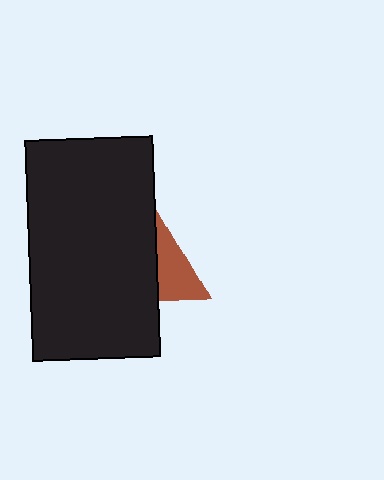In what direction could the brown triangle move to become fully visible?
The brown triangle could move right. That would shift it out from behind the black rectangle entirely.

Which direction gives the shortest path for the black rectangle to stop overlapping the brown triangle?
Moving left gives the shortest separation.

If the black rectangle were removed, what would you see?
You would see the complete brown triangle.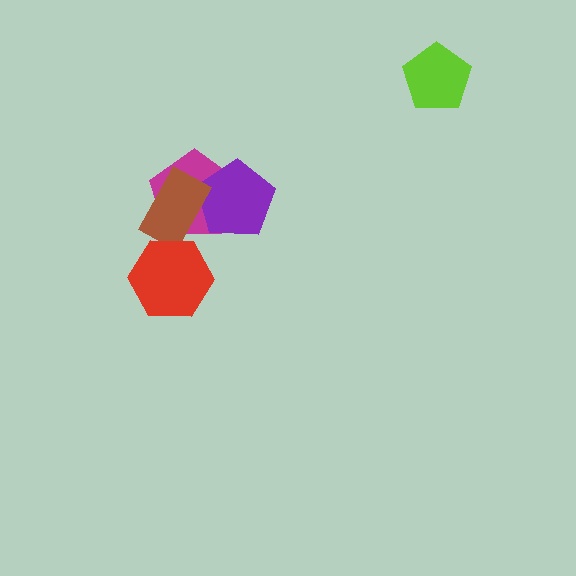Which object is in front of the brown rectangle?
The red hexagon is in front of the brown rectangle.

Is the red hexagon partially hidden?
No, no other shape covers it.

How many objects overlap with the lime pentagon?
0 objects overlap with the lime pentagon.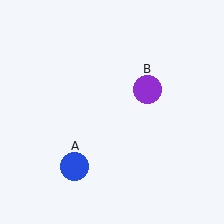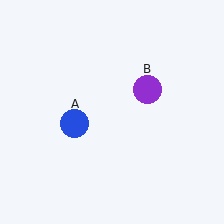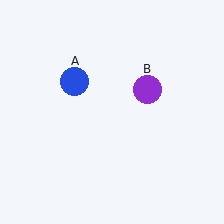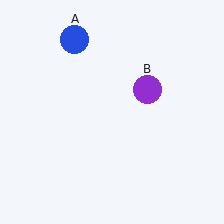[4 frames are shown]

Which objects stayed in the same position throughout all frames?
Purple circle (object B) remained stationary.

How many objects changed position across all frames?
1 object changed position: blue circle (object A).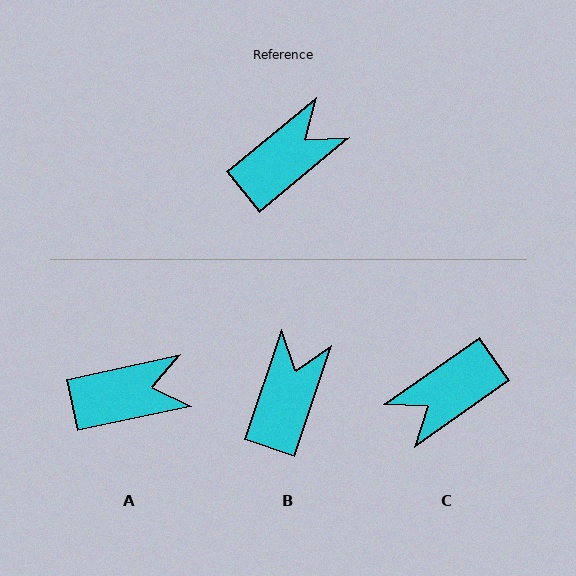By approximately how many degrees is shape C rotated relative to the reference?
Approximately 176 degrees counter-clockwise.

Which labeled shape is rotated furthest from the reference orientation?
C, about 176 degrees away.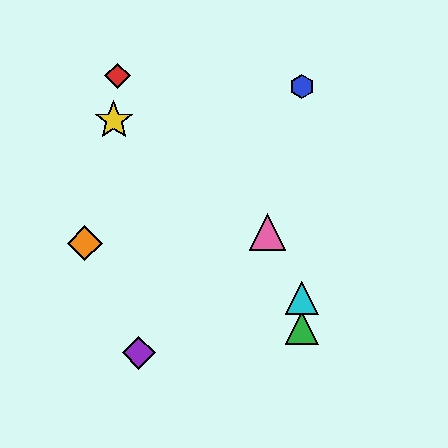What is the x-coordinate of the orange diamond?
The orange diamond is at x≈85.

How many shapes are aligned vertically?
3 shapes (the blue hexagon, the green triangle, the cyan triangle) are aligned vertically.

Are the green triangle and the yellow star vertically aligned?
No, the green triangle is at x≈302 and the yellow star is at x≈114.